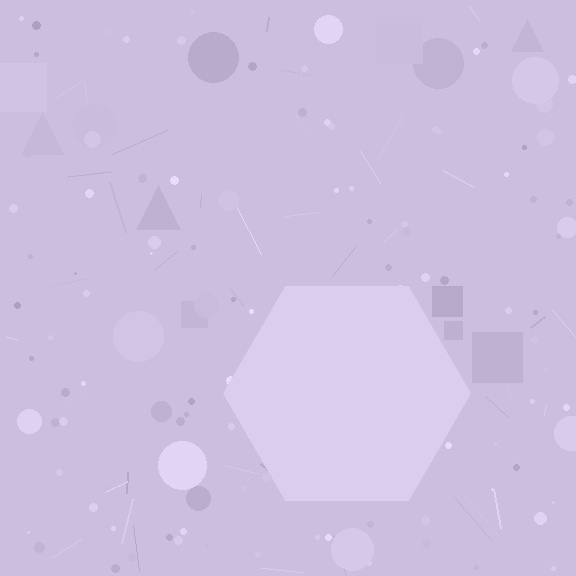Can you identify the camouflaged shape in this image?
The camouflaged shape is a hexagon.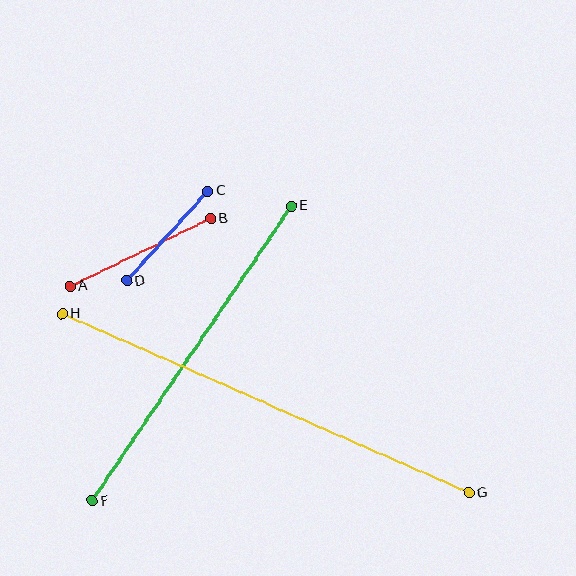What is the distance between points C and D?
The distance is approximately 121 pixels.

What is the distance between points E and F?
The distance is approximately 356 pixels.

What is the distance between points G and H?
The distance is approximately 444 pixels.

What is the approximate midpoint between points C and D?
The midpoint is at approximately (167, 236) pixels.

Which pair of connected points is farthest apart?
Points G and H are farthest apart.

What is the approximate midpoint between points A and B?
The midpoint is at approximately (140, 252) pixels.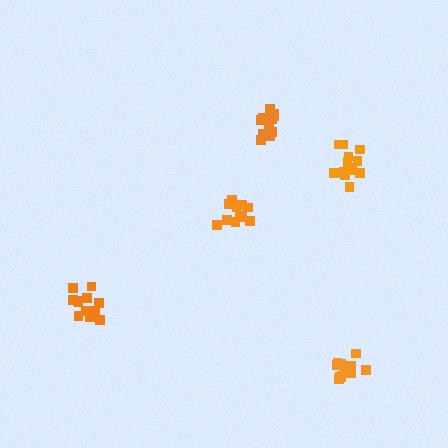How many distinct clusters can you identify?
There are 5 distinct clusters.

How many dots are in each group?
Group 1: 14 dots, Group 2: 11 dots, Group 3: 12 dots, Group 4: 14 dots, Group 5: 13 dots (64 total).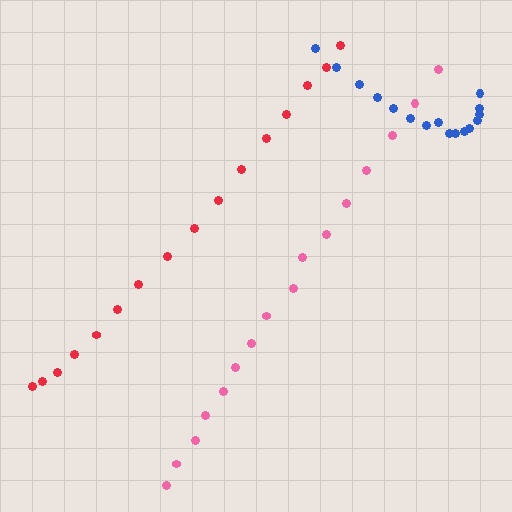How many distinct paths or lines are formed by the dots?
There are 3 distinct paths.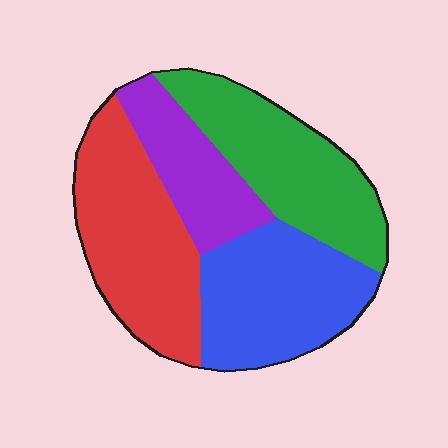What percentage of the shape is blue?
Blue covers 27% of the shape.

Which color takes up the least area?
Purple, at roughly 15%.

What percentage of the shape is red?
Red covers roughly 30% of the shape.